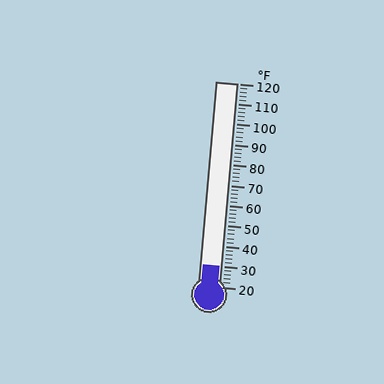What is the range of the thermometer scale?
The thermometer scale ranges from 20°F to 120°F.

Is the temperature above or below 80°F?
The temperature is below 80°F.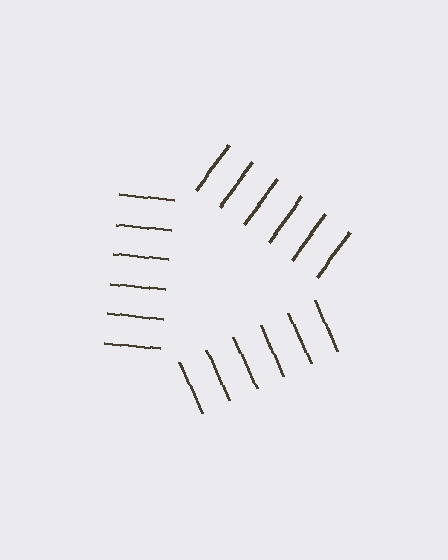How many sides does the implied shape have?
3 sides — the line-ends trace a triangle.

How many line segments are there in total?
18 — 6 along each of the 3 edges.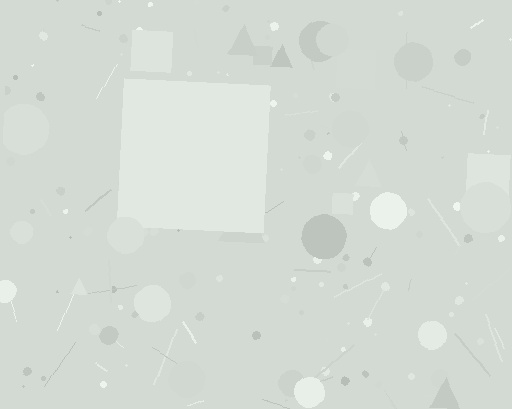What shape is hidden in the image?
A square is hidden in the image.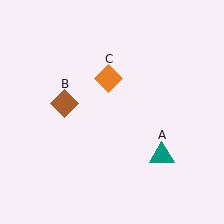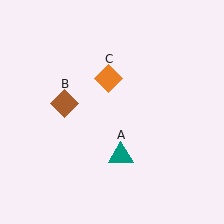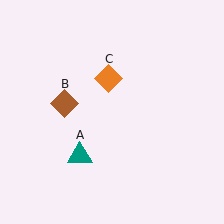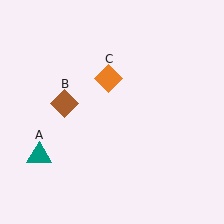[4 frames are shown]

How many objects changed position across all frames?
1 object changed position: teal triangle (object A).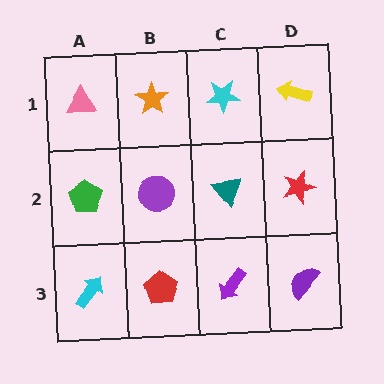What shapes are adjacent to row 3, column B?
A purple circle (row 2, column B), a cyan arrow (row 3, column A), a purple arrow (row 3, column C).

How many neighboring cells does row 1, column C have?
3.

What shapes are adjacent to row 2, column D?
A yellow arrow (row 1, column D), a purple semicircle (row 3, column D), a teal triangle (row 2, column C).